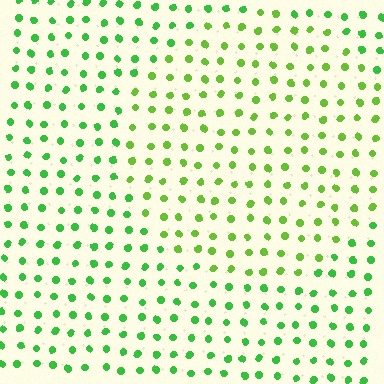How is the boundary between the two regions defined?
The boundary is defined purely by a slight shift in hue (about 26 degrees). Spacing, size, and orientation are identical on both sides.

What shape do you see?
I see a circle.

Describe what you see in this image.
The image is filled with small green elements in a uniform arrangement. A circle-shaped region is visible where the elements are tinted to a slightly different hue, forming a subtle color boundary.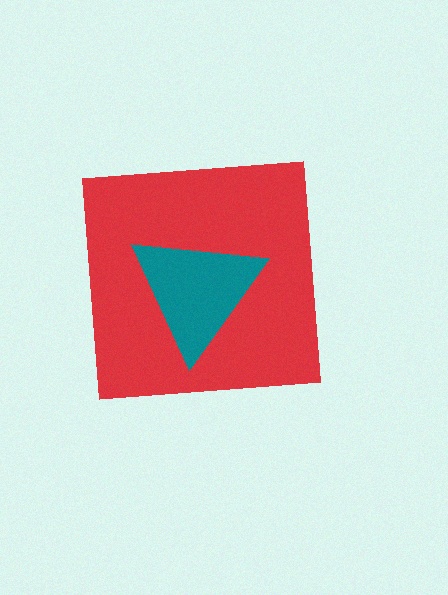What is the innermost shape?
The teal triangle.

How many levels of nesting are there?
2.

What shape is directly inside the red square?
The teal triangle.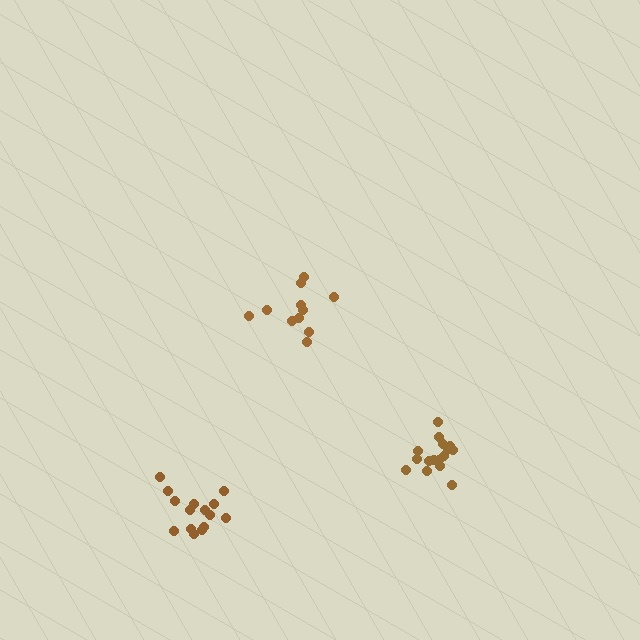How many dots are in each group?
Group 1: 15 dots, Group 2: 16 dots, Group 3: 11 dots (42 total).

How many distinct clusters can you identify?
There are 3 distinct clusters.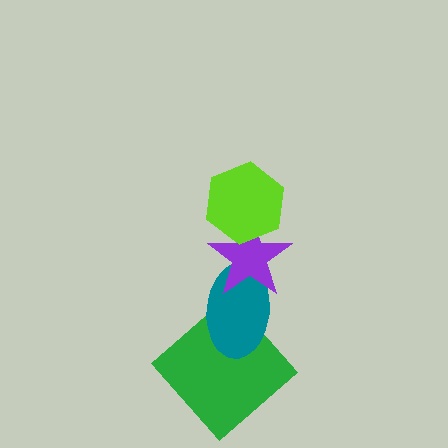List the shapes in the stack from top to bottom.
From top to bottom: the lime hexagon, the purple star, the teal ellipse, the green diamond.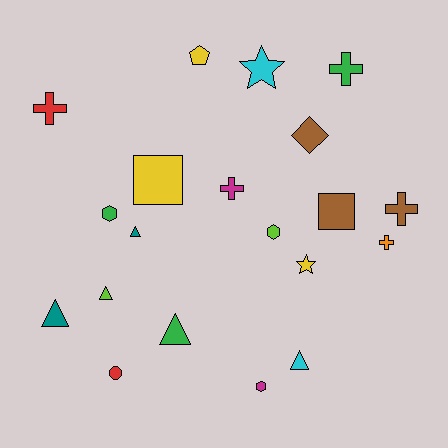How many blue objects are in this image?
There are no blue objects.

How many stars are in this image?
There are 2 stars.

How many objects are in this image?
There are 20 objects.